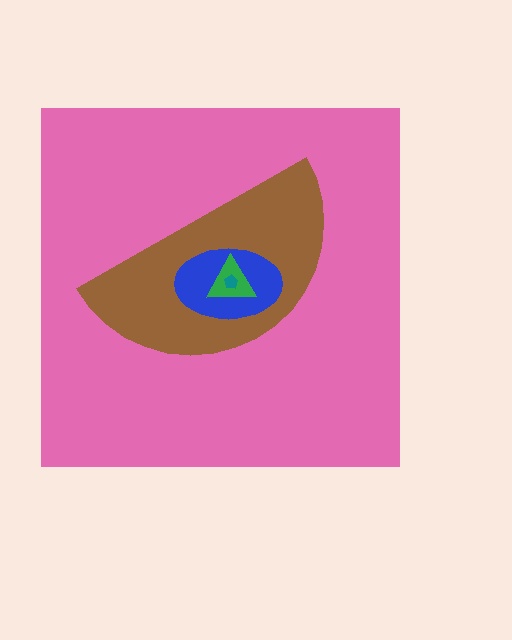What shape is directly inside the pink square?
The brown semicircle.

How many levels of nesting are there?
5.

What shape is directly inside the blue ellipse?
The green triangle.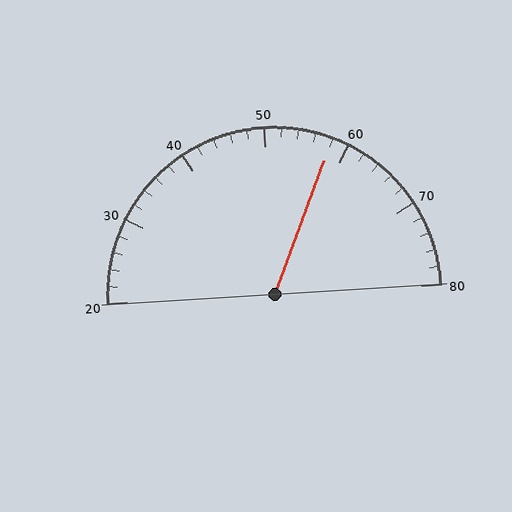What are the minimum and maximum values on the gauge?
The gauge ranges from 20 to 80.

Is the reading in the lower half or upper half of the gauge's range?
The reading is in the upper half of the range (20 to 80).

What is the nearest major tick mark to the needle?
The nearest major tick mark is 60.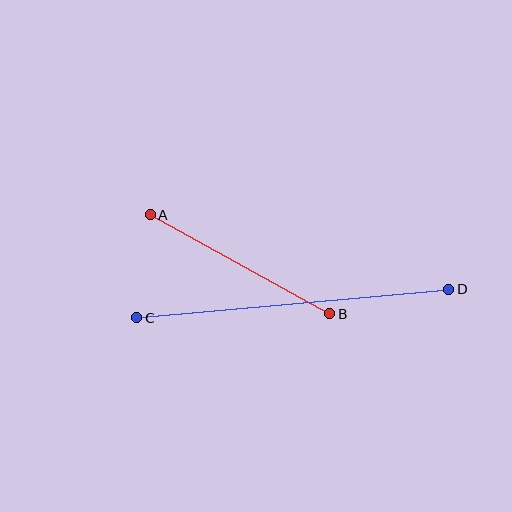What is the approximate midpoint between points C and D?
The midpoint is at approximately (293, 304) pixels.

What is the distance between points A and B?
The distance is approximately 205 pixels.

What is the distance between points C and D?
The distance is approximately 313 pixels.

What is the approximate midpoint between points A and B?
The midpoint is at approximately (240, 264) pixels.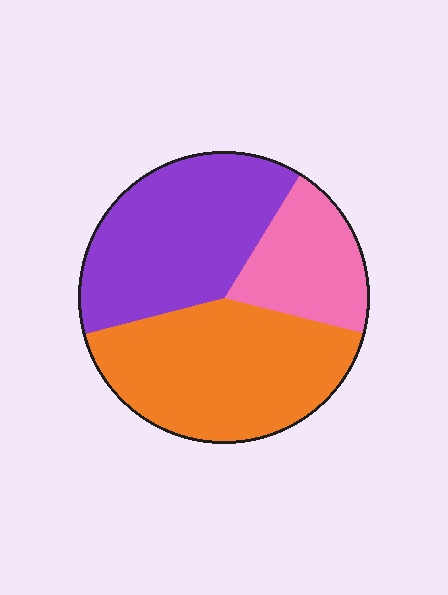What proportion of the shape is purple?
Purple takes up about three eighths (3/8) of the shape.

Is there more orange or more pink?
Orange.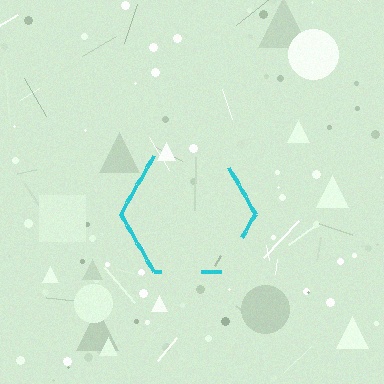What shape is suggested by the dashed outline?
The dashed outline suggests a hexagon.